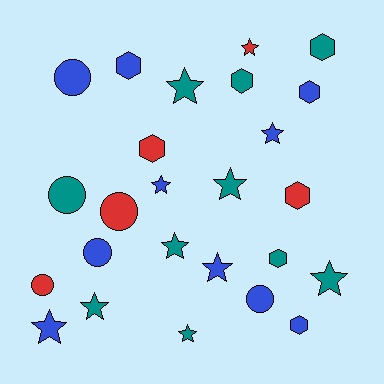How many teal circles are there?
There is 1 teal circle.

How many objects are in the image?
There are 25 objects.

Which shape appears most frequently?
Star, with 11 objects.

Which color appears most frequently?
Blue, with 10 objects.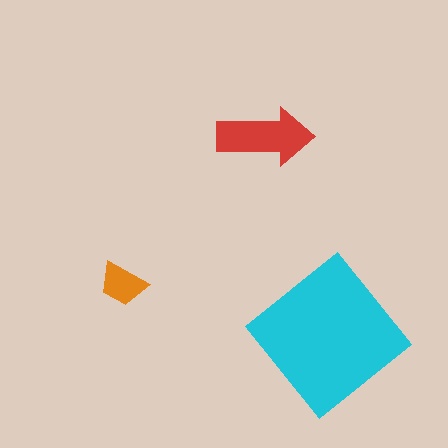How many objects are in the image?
There are 3 objects in the image.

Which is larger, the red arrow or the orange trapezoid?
The red arrow.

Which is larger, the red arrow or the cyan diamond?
The cyan diamond.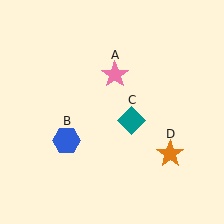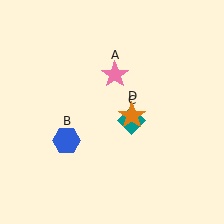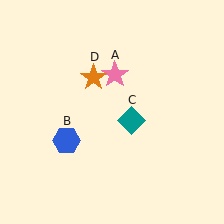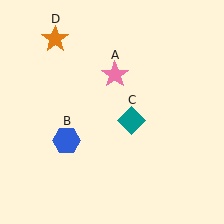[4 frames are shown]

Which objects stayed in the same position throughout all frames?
Pink star (object A) and blue hexagon (object B) and teal diamond (object C) remained stationary.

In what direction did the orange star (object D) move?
The orange star (object D) moved up and to the left.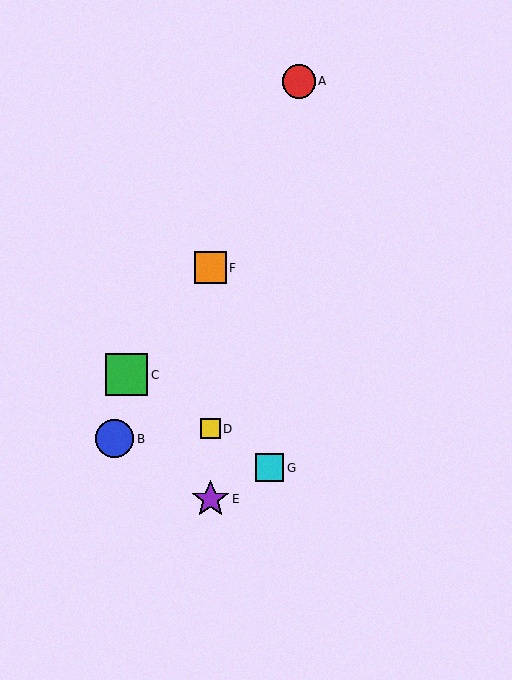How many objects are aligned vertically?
3 objects (D, E, F) are aligned vertically.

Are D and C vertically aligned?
No, D is at x≈210 and C is at x≈127.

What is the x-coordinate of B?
Object B is at x≈114.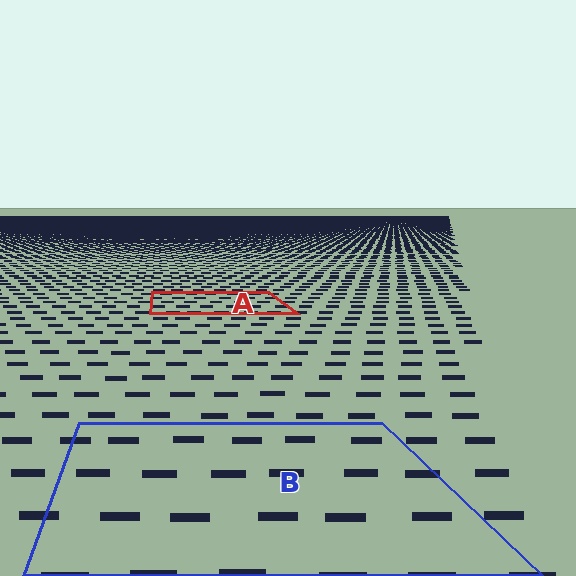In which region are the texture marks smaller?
The texture marks are smaller in region A, because it is farther away.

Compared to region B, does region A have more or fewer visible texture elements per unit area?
Region A has more texture elements per unit area — they are packed more densely because it is farther away.